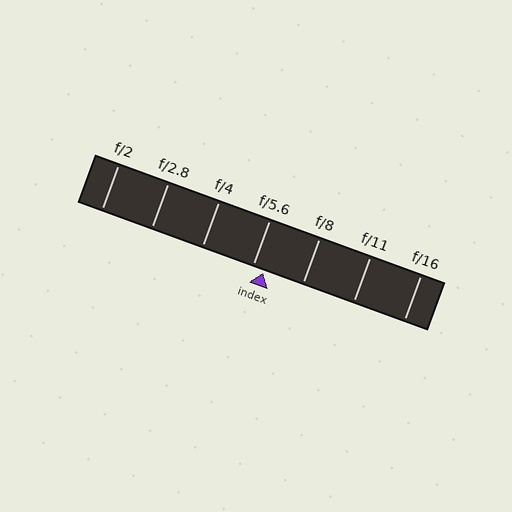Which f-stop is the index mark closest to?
The index mark is closest to f/5.6.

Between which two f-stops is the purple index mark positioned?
The index mark is between f/5.6 and f/8.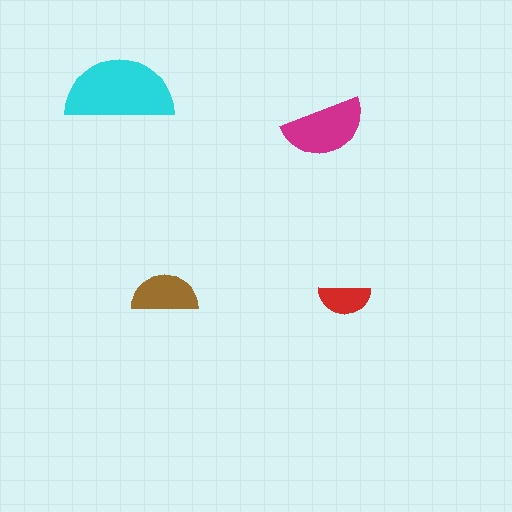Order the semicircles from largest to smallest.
the cyan one, the magenta one, the brown one, the red one.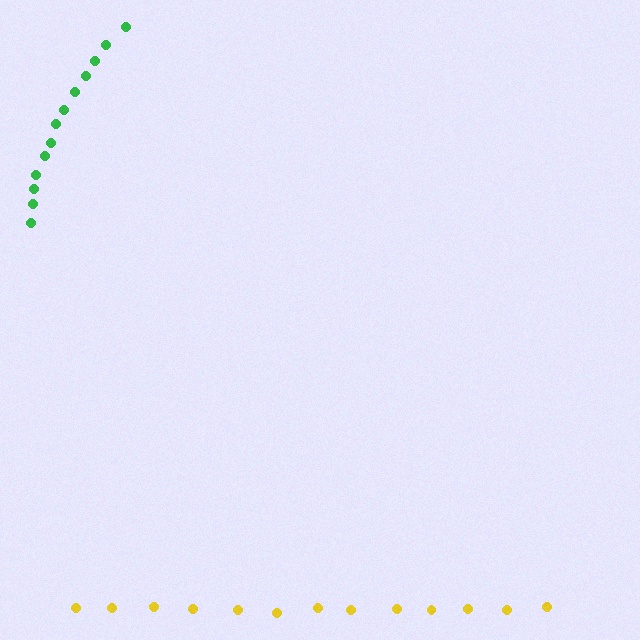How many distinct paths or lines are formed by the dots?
There are 2 distinct paths.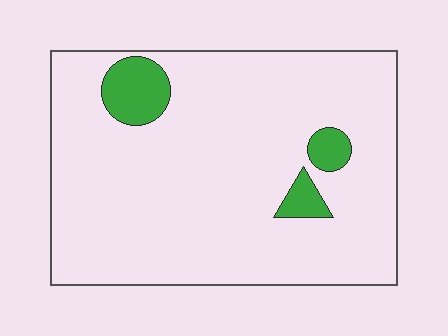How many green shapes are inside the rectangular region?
3.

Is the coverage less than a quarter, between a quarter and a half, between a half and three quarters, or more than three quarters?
Less than a quarter.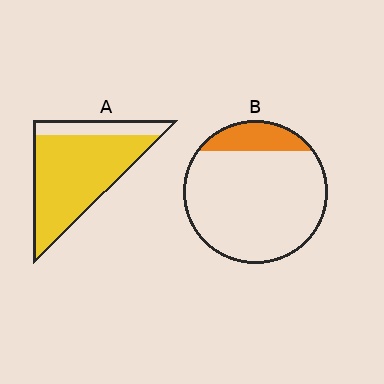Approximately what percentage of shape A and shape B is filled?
A is approximately 80% and B is approximately 15%.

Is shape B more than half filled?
No.